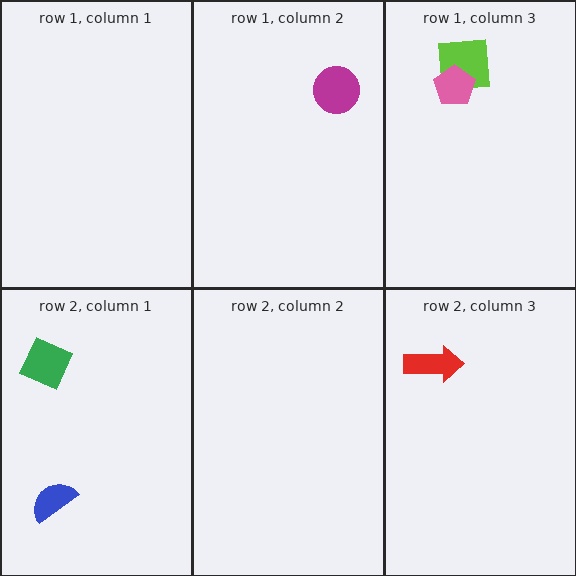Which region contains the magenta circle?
The row 1, column 2 region.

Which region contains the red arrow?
The row 2, column 3 region.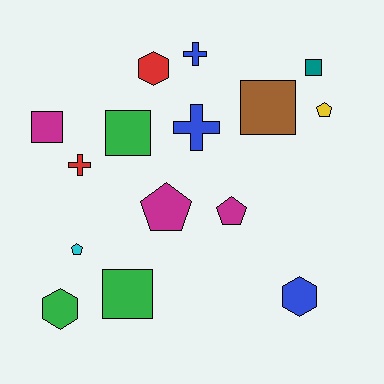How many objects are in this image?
There are 15 objects.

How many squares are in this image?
There are 5 squares.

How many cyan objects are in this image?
There is 1 cyan object.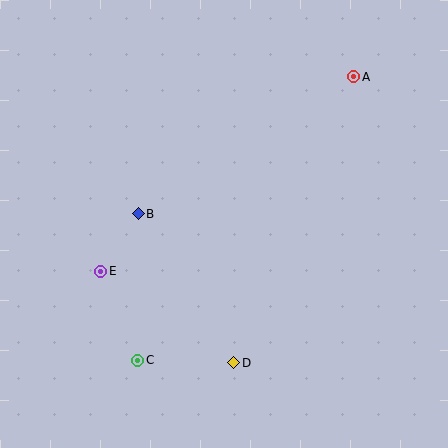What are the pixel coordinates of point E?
Point E is at (101, 271).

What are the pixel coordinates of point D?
Point D is at (234, 363).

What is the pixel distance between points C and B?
The distance between C and B is 147 pixels.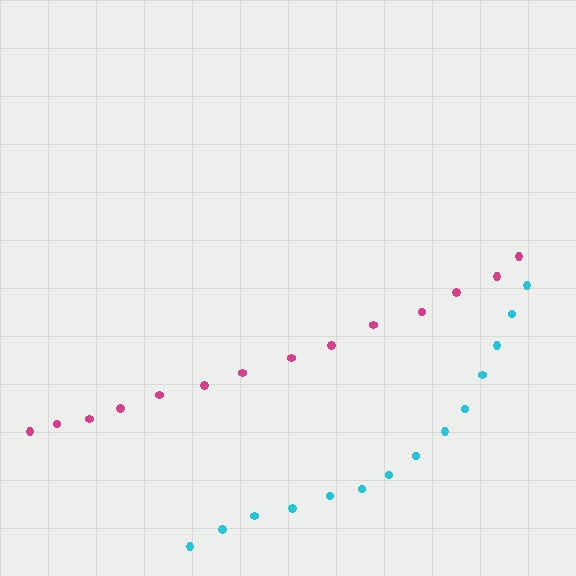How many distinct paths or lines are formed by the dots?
There are 2 distinct paths.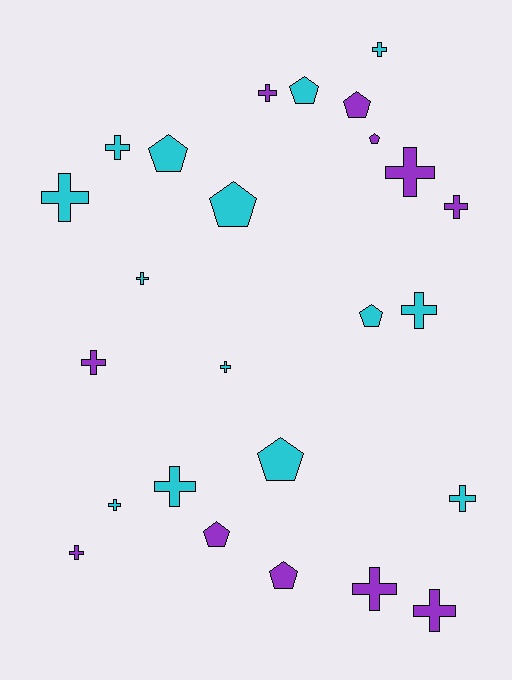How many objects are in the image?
There are 25 objects.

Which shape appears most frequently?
Cross, with 16 objects.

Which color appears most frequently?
Cyan, with 14 objects.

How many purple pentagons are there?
There are 4 purple pentagons.